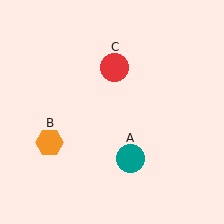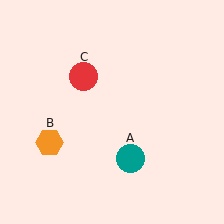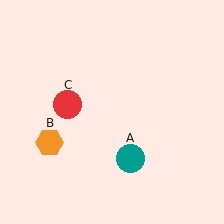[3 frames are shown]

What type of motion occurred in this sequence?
The red circle (object C) rotated counterclockwise around the center of the scene.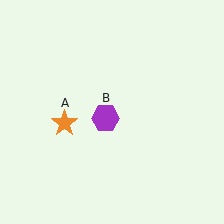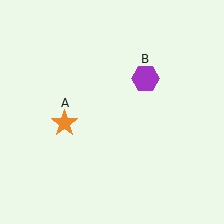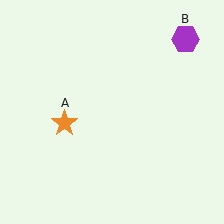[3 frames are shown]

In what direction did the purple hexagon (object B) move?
The purple hexagon (object B) moved up and to the right.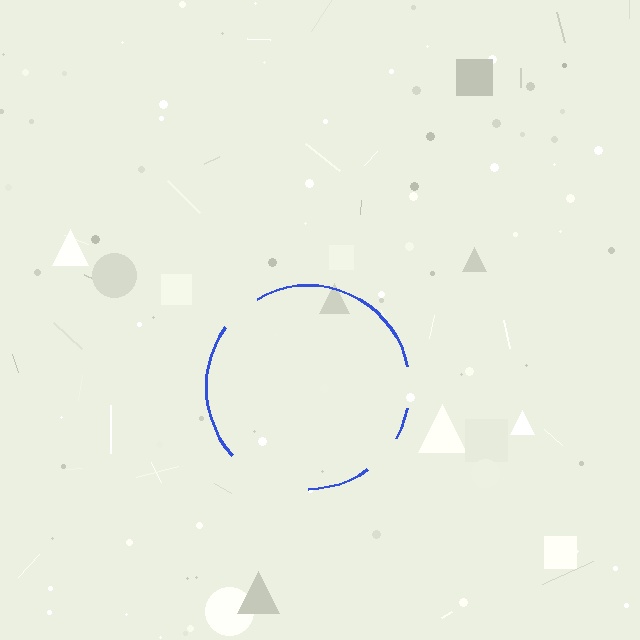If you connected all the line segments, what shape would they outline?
They would outline a circle.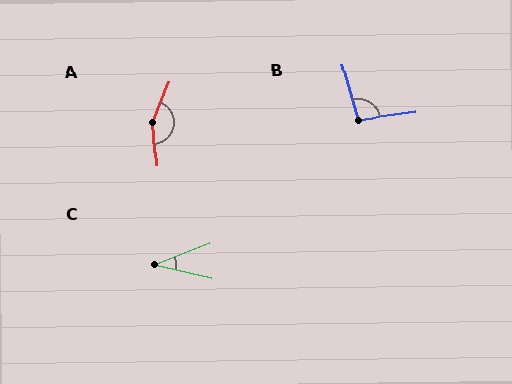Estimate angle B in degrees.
Approximately 98 degrees.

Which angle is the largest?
A, at approximately 153 degrees.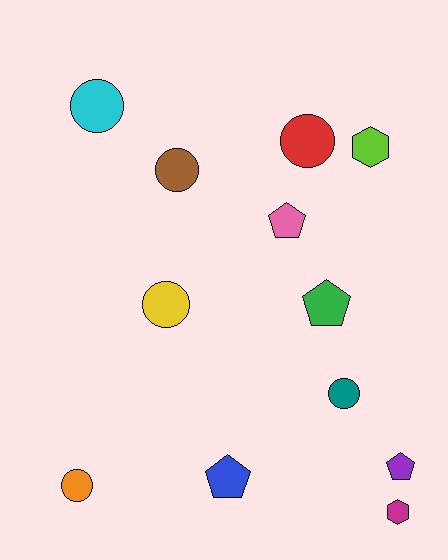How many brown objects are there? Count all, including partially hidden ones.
There is 1 brown object.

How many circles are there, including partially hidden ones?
There are 6 circles.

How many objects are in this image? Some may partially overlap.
There are 12 objects.